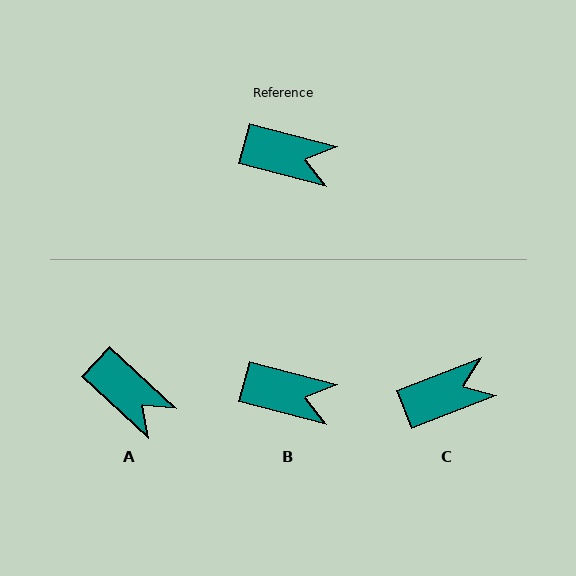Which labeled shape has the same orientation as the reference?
B.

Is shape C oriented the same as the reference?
No, it is off by about 36 degrees.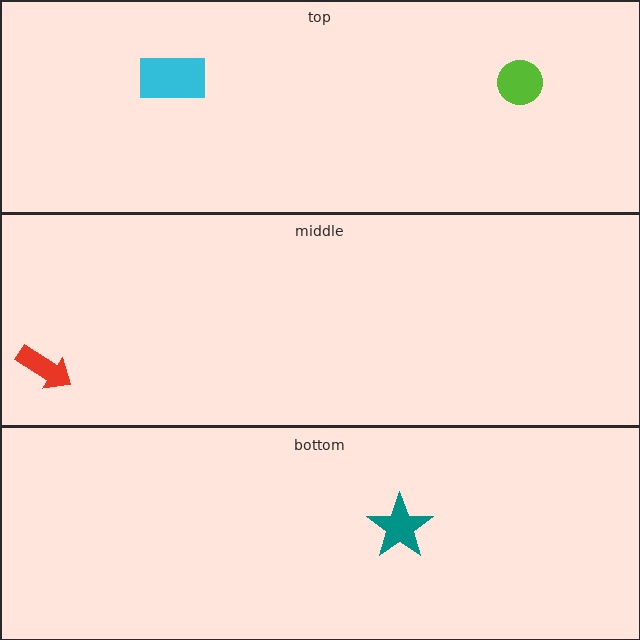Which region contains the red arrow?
The middle region.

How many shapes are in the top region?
2.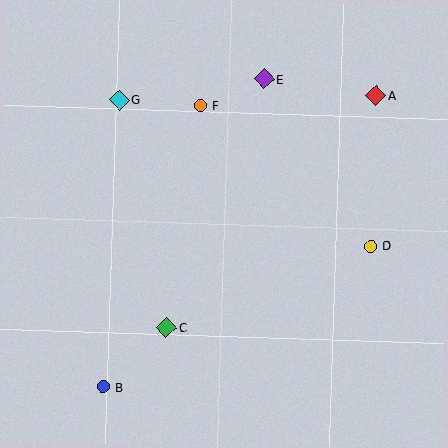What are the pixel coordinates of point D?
Point D is at (371, 246).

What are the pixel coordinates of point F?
Point F is at (200, 106).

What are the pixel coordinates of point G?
Point G is at (119, 100).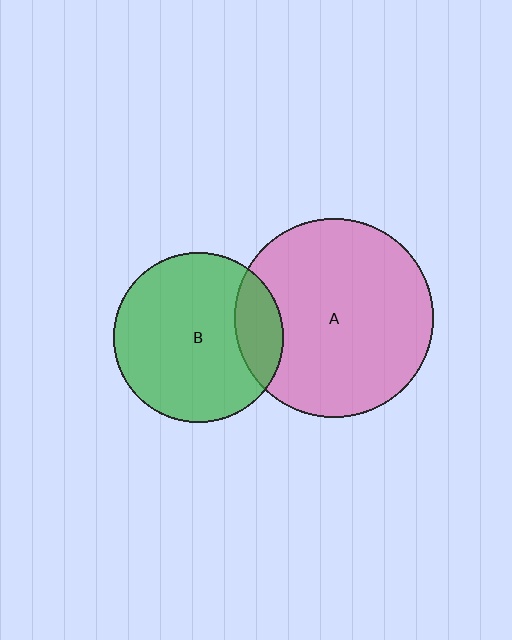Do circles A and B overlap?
Yes.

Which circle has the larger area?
Circle A (pink).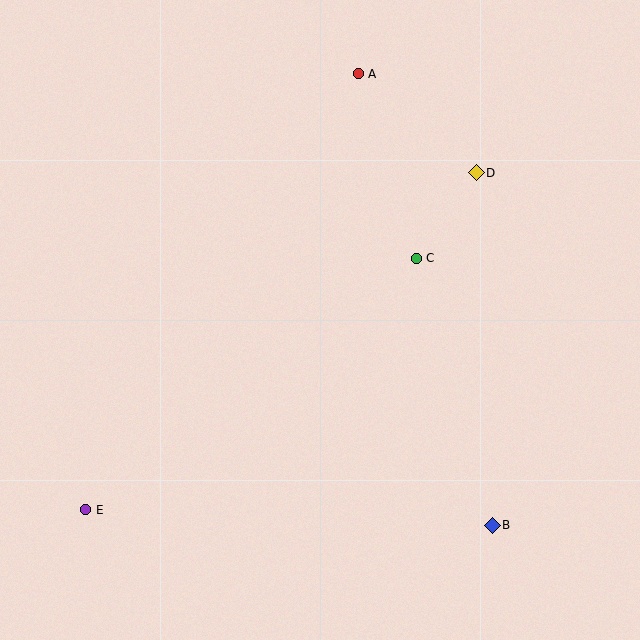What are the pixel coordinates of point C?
Point C is at (416, 258).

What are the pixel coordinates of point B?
Point B is at (492, 525).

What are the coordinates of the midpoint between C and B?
The midpoint between C and B is at (454, 392).